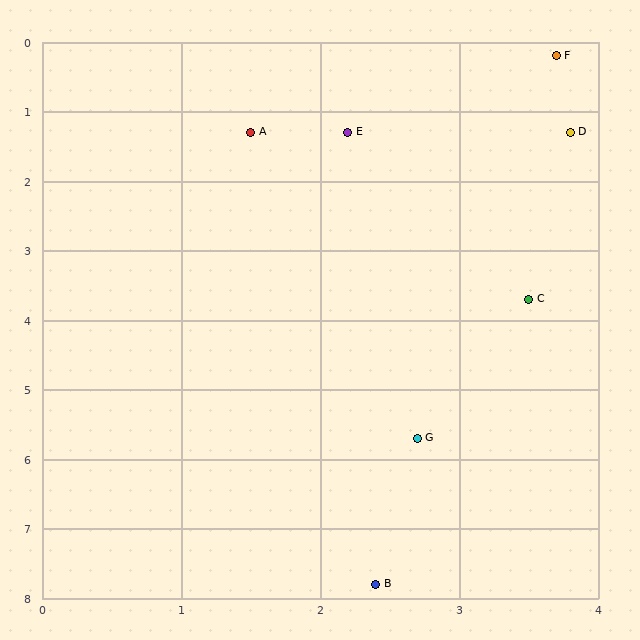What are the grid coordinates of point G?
Point G is at approximately (2.7, 5.7).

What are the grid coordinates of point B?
Point B is at approximately (2.4, 7.8).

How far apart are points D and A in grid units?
Points D and A are about 2.3 grid units apart.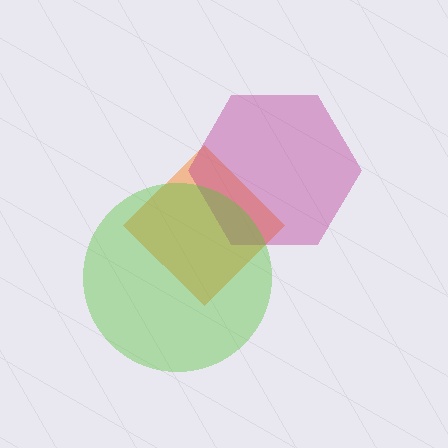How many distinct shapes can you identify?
There are 3 distinct shapes: an orange diamond, a magenta hexagon, a lime circle.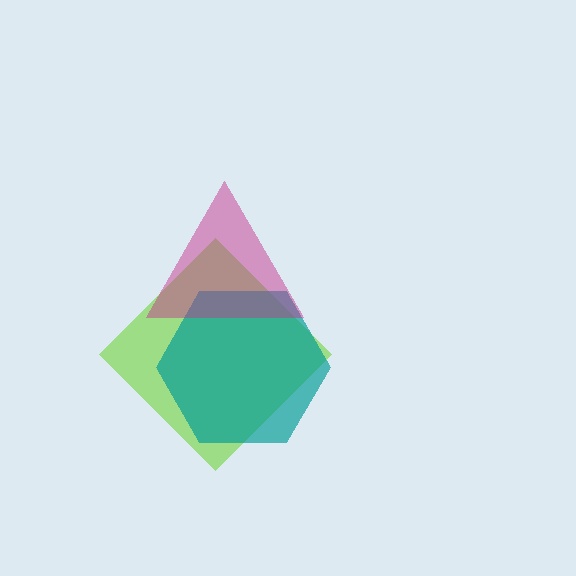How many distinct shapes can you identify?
There are 3 distinct shapes: a lime diamond, a teal hexagon, a magenta triangle.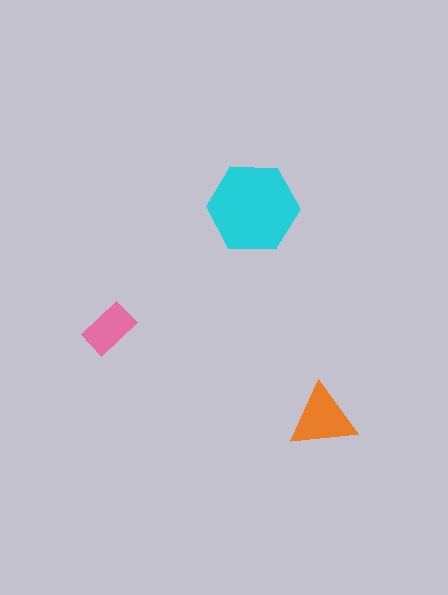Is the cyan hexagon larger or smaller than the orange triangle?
Larger.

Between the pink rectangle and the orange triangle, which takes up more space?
The orange triangle.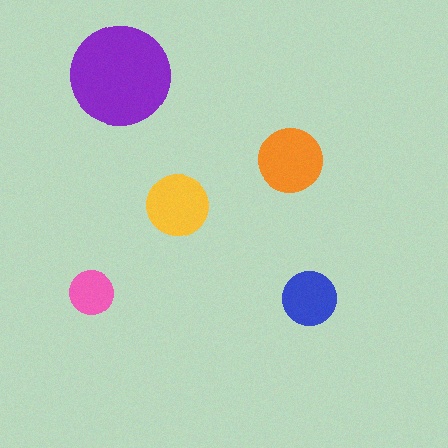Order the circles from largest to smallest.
the purple one, the orange one, the yellow one, the blue one, the pink one.